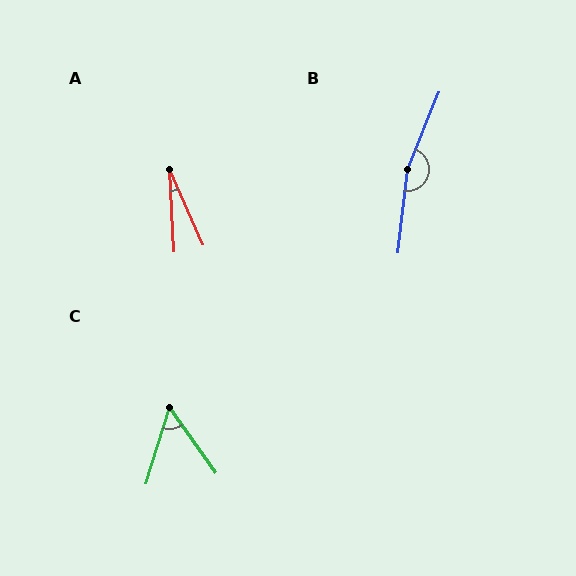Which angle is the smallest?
A, at approximately 21 degrees.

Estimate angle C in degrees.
Approximately 53 degrees.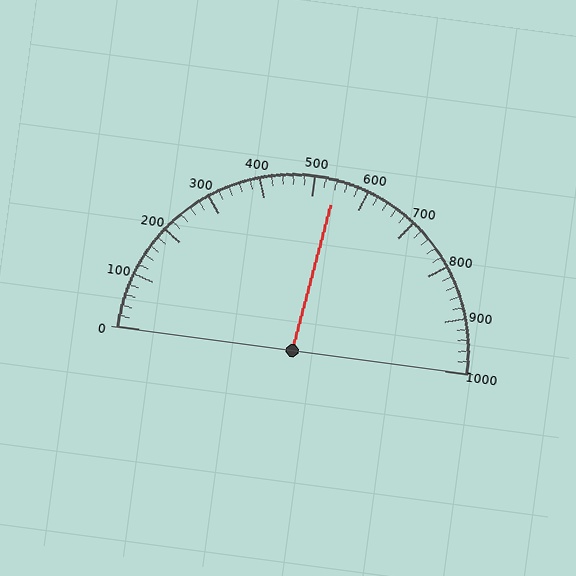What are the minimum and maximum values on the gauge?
The gauge ranges from 0 to 1000.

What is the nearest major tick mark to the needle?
The nearest major tick mark is 500.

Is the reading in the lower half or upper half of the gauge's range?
The reading is in the upper half of the range (0 to 1000).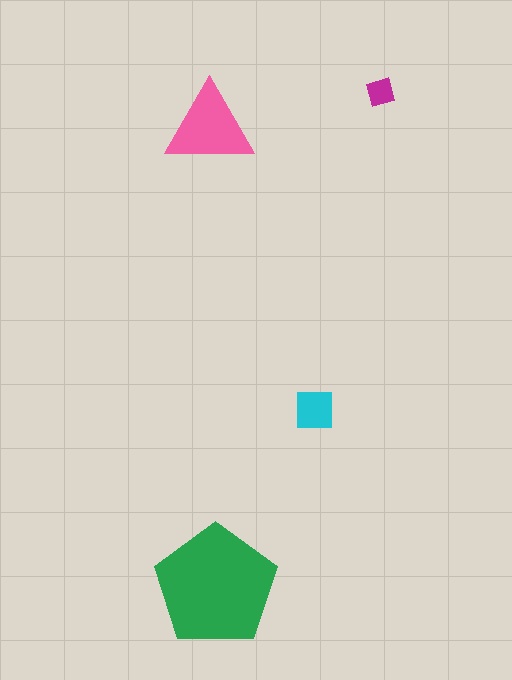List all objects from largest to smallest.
The green pentagon, the pink triangle, the cyan square, the magenta diamond.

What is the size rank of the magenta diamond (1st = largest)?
4th.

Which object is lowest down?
The green pentagon is bottommost.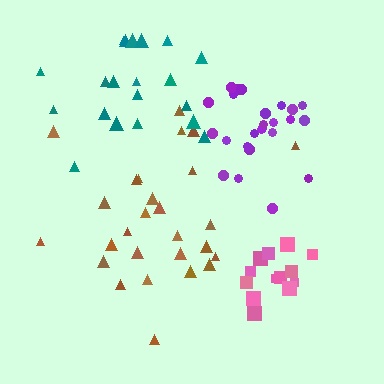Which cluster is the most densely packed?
Pink.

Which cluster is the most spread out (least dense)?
Teal.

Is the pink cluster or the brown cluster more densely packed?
Pink.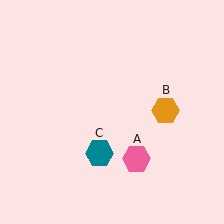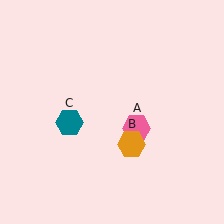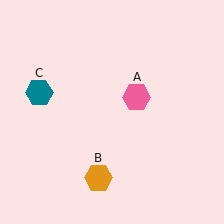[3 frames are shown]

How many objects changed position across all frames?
3 objects changed position: pink hexagon (object A), orange hexagon (object B), teal hexagon (object C).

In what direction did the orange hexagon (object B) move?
The orange hexagon (object B) moved down and to the left.